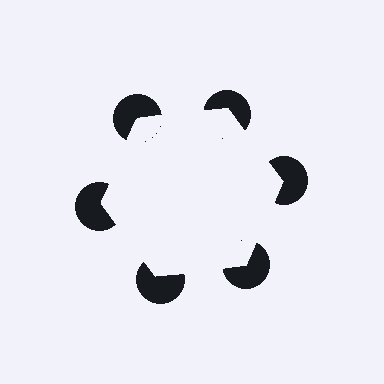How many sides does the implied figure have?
6 sides.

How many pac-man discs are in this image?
There are 6 — one at each vertex of the illusory hexagon.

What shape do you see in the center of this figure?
An illusory hexagon — its edges are inferred from the aligned wedge cuts in the pac-man discs, not physically drawn.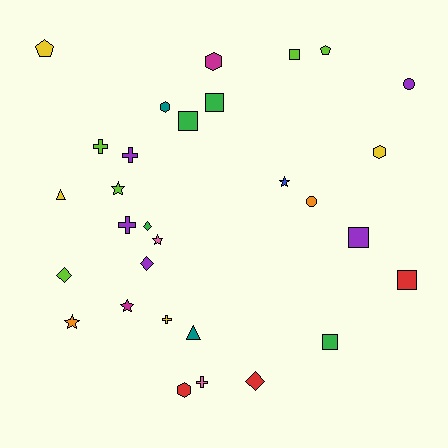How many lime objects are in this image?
There are 5 lime objects.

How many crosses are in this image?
There are 5 crosses.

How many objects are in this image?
There are 30 objects.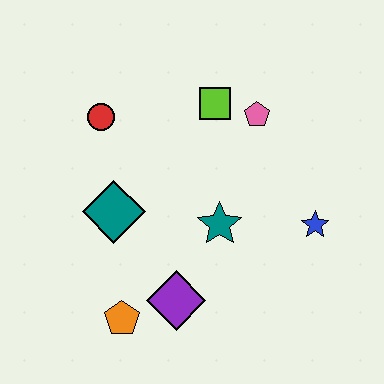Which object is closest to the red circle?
The teal diamond is closest to the red circle.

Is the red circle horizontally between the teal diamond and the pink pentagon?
No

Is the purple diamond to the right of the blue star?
No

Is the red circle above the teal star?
Yes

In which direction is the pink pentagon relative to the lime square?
The pink pentagon is to the right of the lime square.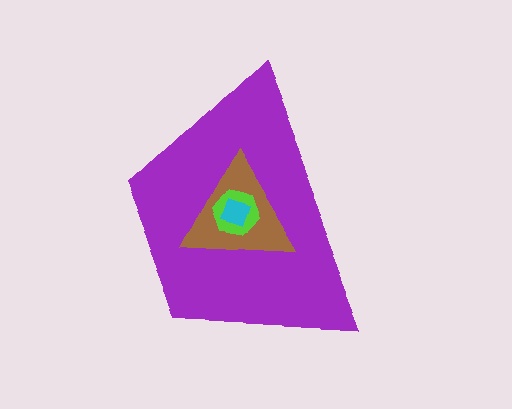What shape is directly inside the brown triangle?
The lime hexagon.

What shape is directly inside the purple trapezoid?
The brown triangle.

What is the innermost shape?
The cyan square.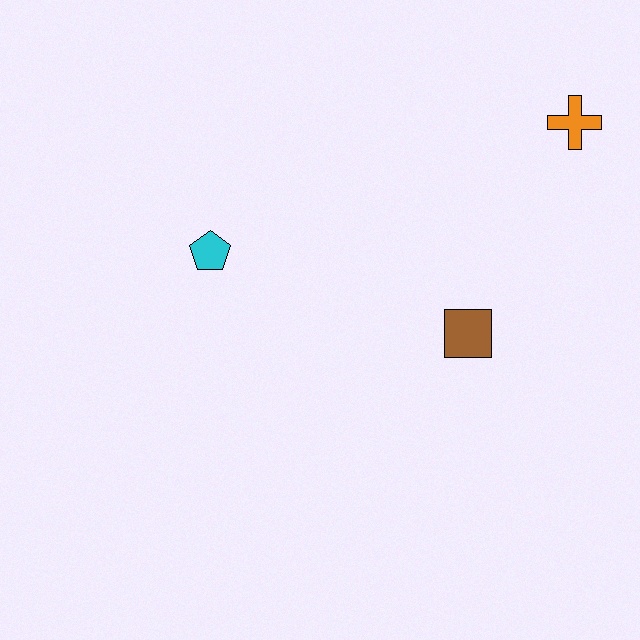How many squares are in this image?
There is 1 square.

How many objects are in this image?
There are 3 objects.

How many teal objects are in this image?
There are no teal objects.